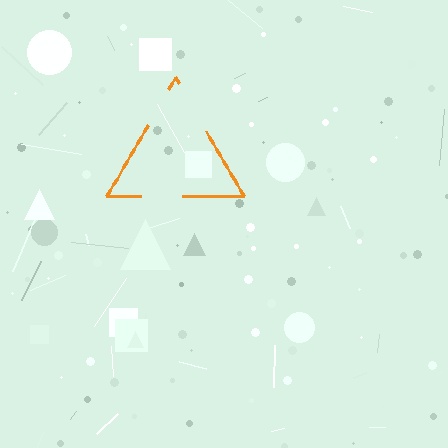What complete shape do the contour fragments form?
The contour fragments form a triangle.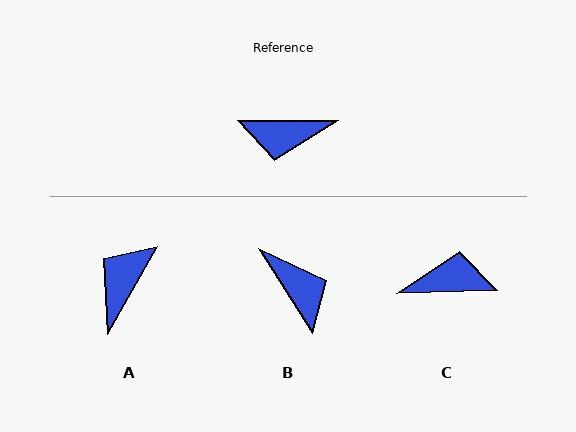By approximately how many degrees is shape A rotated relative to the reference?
Approximately 120 degrees clockwise.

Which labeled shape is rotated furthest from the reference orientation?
C, about 179 degrees away.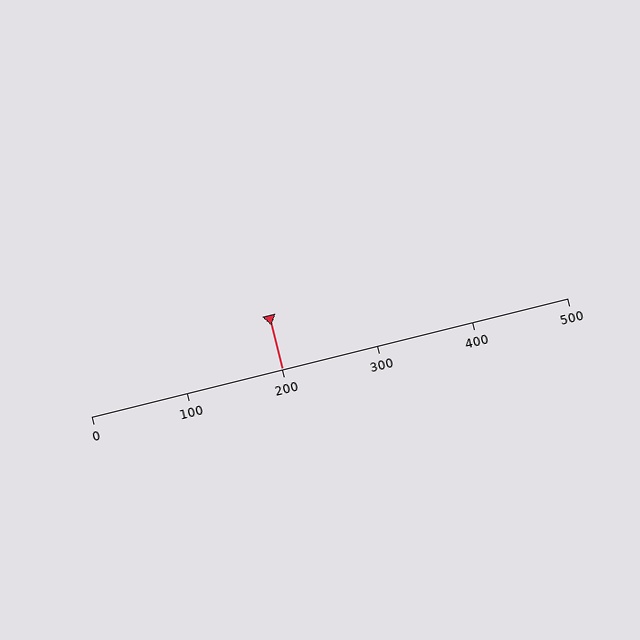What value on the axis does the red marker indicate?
The marker indicates approximately 200.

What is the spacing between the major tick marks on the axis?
The major ticks are spaced 100 apart.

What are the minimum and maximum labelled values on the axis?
The axis runs from 0 to 500.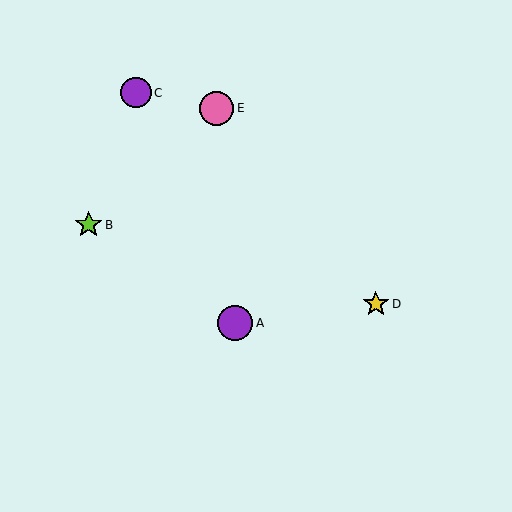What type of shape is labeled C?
Shape C is a purple circle.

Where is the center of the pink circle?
The center of the pink circle is at (217, 108).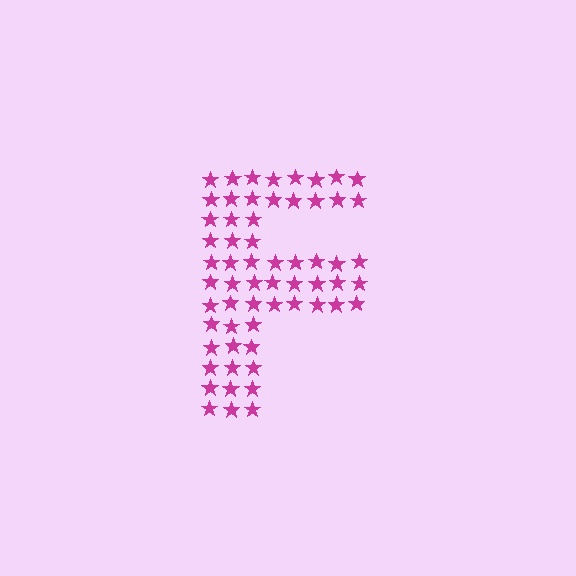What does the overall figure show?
The overall figure shows the letter F.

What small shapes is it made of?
It is made of small stars.